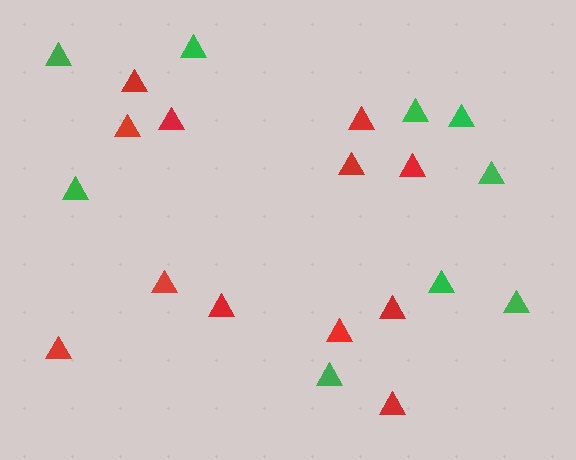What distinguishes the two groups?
There are 2 groups: one group of red triangles (12) and one group of green triangles (9).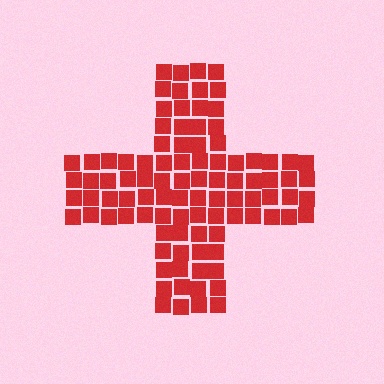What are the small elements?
The small elements are squares.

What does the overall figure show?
The overall figure shows a cross.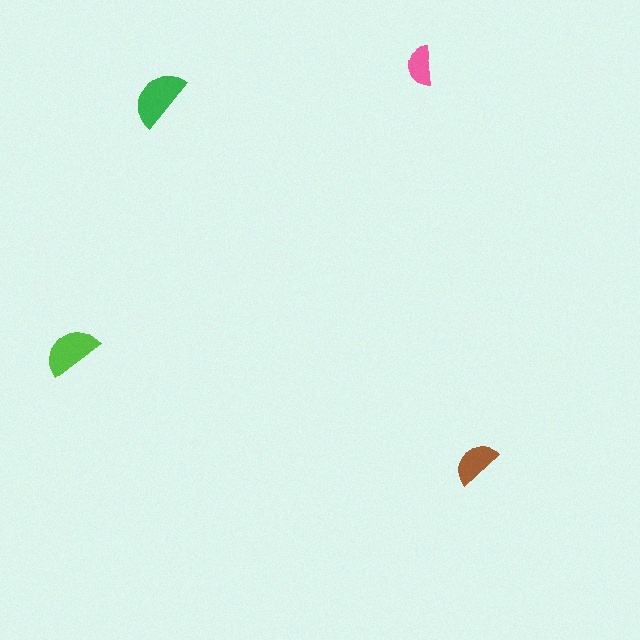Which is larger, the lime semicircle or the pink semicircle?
The lime one.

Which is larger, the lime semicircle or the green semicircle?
The green one.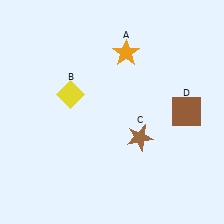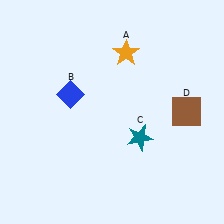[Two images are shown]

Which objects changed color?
B changed from yellow to blue. C changed from brown to teal.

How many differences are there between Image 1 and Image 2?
There are 2 differences between the two images.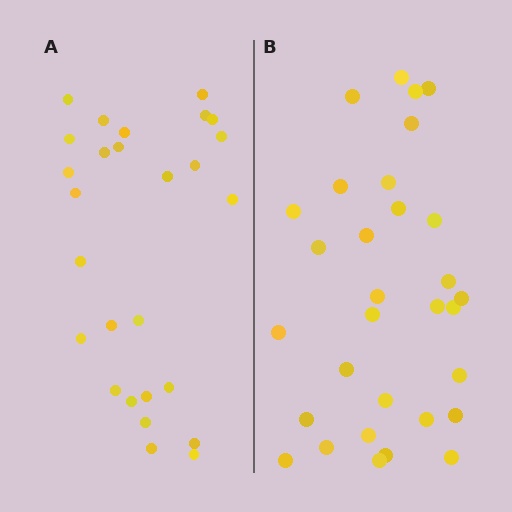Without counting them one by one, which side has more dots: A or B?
Region B (the right region) has more dots.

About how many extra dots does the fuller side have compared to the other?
Region B has about 4 more dots than region A.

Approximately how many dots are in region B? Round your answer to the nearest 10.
About 30 dots. (The exact count is 31, which rounds to 30.)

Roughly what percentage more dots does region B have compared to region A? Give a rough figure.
About 15% more.